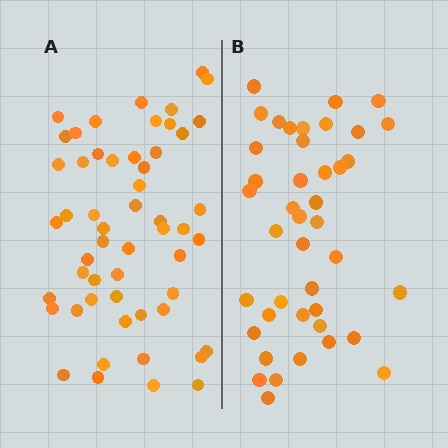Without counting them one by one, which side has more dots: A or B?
Region A (the left region) has more dots.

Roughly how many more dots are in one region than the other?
Region A has roughly 12 or so more dots than region B.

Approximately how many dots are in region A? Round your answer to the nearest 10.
About 50 dots. (The exact count is 54, which rounds to 50.)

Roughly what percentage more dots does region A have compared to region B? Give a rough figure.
About 30% more.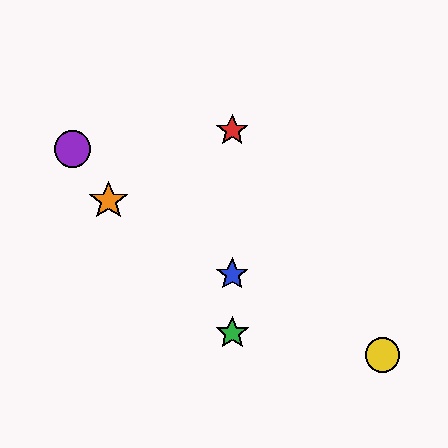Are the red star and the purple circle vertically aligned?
No, the red star is at x≈232 and the purple circle is at x≈73.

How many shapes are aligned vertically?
3 shapes (the red star, the blue star, the green star) are aligned vertically.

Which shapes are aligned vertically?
The red star, the blue star, the green star are aligned vertically.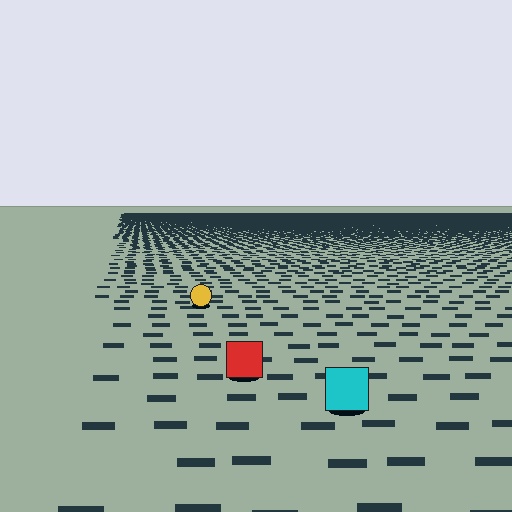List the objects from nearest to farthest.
From nearest to farthest: the cyan square, the red square, the yellow circle.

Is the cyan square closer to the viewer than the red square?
Yes. The cyan square is closer — you can tell from the texture gradient: the ground texture is coarser near it.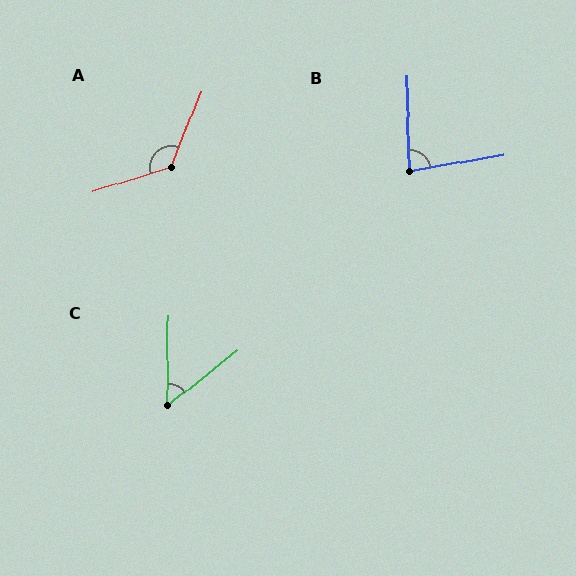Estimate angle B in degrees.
Approximately 82 degrees.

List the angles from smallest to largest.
C (52°), B (82°), A (129°).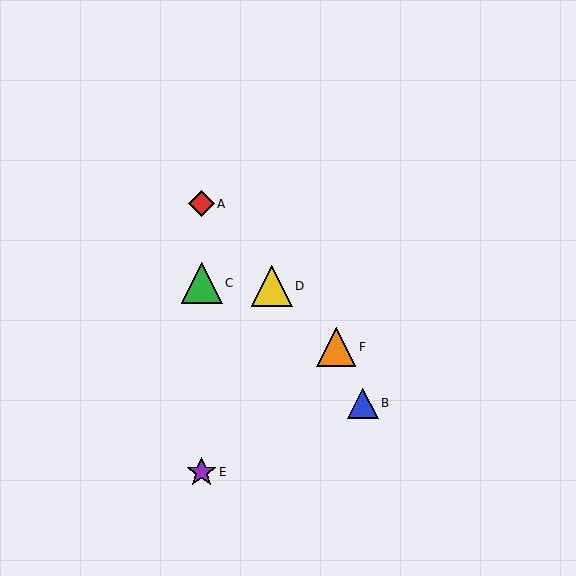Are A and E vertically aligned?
Yes, both are at x≈202.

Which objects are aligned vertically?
Objects A, C, E are aligned vertically.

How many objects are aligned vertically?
3 objects (A, C, E) are aligned vertically.